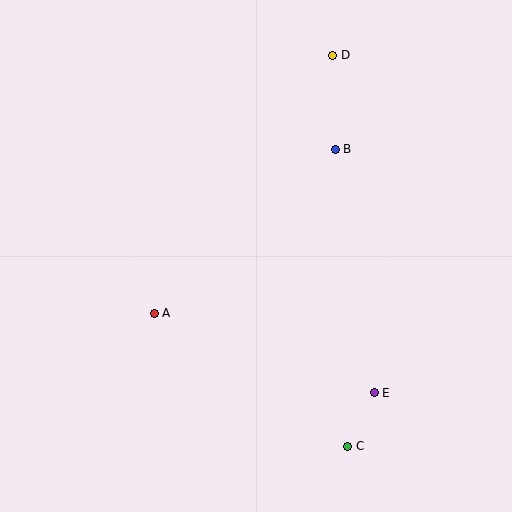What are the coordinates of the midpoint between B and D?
The midpoint between B and D is at (334, 102).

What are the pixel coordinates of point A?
Point A is at (154, 313).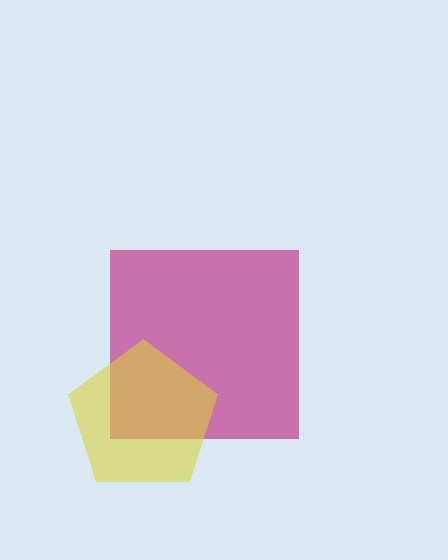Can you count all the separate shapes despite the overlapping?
Yes, there are 2 separate shapes.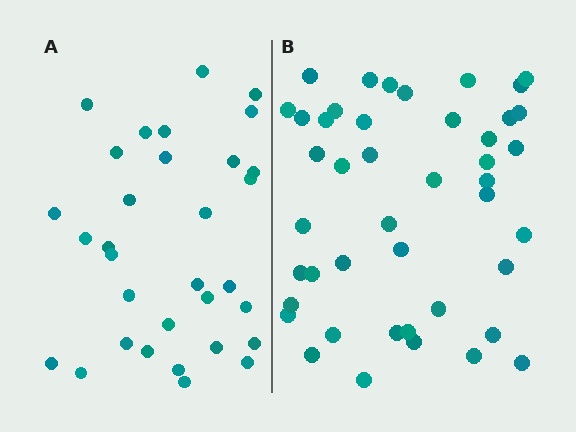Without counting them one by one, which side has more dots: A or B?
Region B (the right region) has more dots.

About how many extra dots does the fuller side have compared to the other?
Region B has roughly 12 or so more dots than region A.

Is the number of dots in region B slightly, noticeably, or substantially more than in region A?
Region B has noticeably more, but not dramatically so. The ratio is roughly 1.4 to 1.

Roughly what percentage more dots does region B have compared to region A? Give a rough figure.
About 40% more.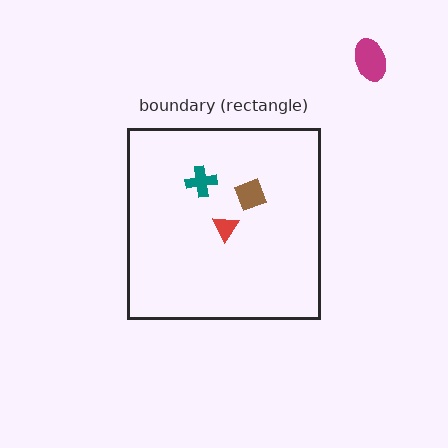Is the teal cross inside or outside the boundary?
Inside.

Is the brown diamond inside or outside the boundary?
Inside.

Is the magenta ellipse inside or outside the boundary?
Outside.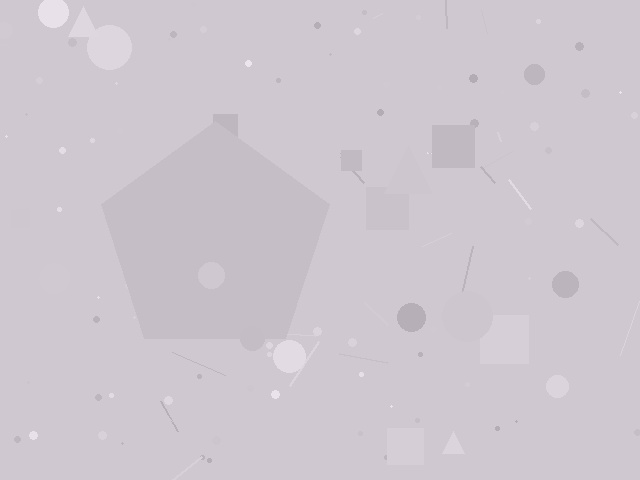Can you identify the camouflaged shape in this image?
The camouflaged shape is a pentagon.